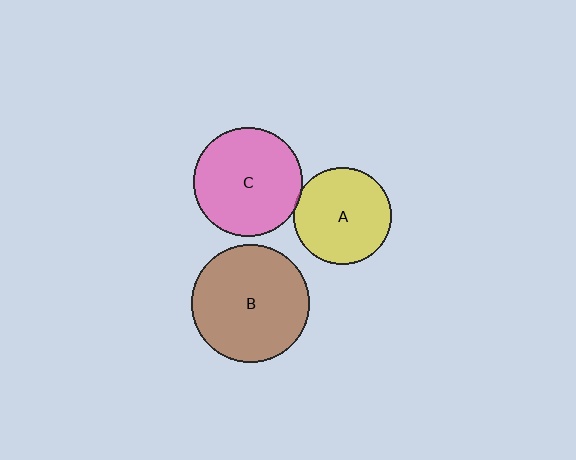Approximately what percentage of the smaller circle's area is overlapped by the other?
Approximately 5%.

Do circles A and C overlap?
Yes.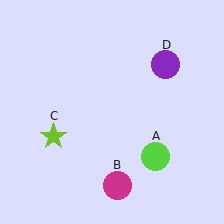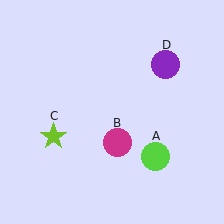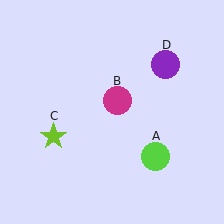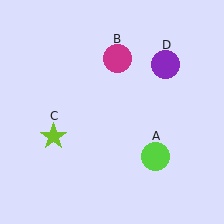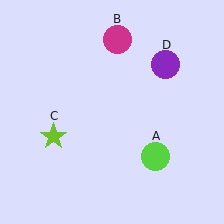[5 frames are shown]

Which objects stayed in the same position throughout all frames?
Lime circle (object A) and lime star (object C) and purple circle (object D) remained stationary.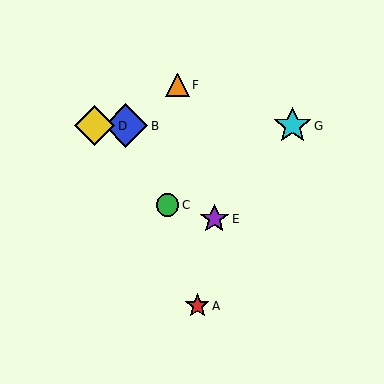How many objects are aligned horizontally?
3 objects (B, D, G) are aligned horizontally.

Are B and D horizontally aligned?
Yes, both are at y≈126.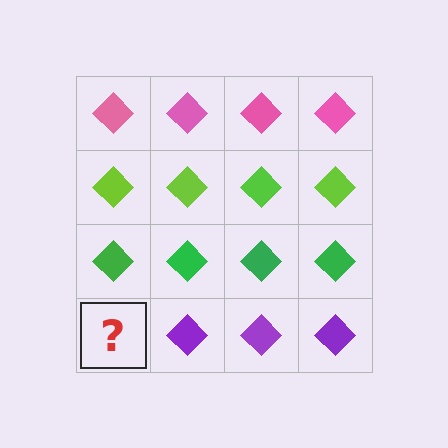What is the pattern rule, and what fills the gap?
The rule is that each row has a consistent color. The gap should be filled with a purple diamond.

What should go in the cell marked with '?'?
The missing cell should contain a purple diamond.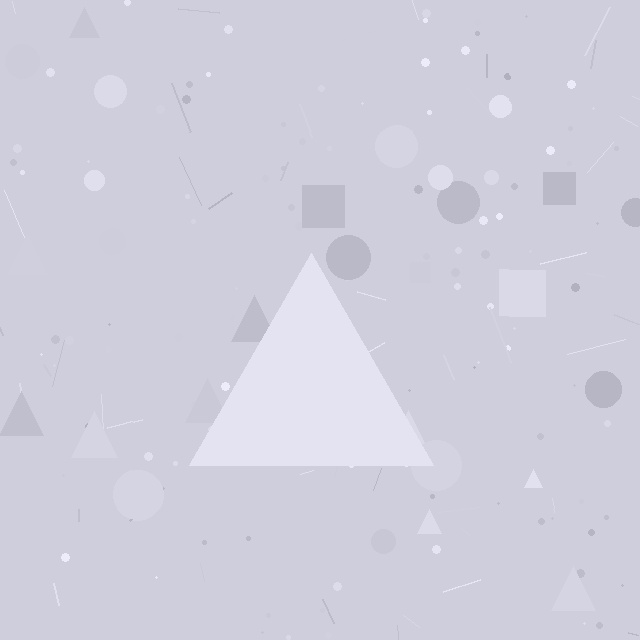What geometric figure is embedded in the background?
A triangle is embedded in the background.